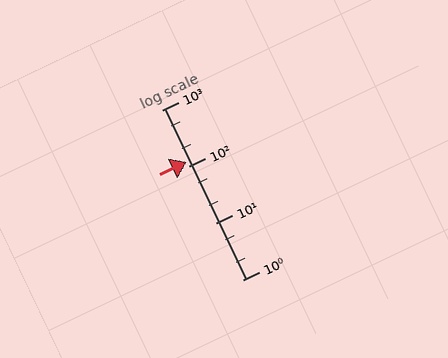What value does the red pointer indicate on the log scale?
The pointer indicates approximately 120.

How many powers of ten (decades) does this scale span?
The scale spans 3 decades, from 1 to 1000.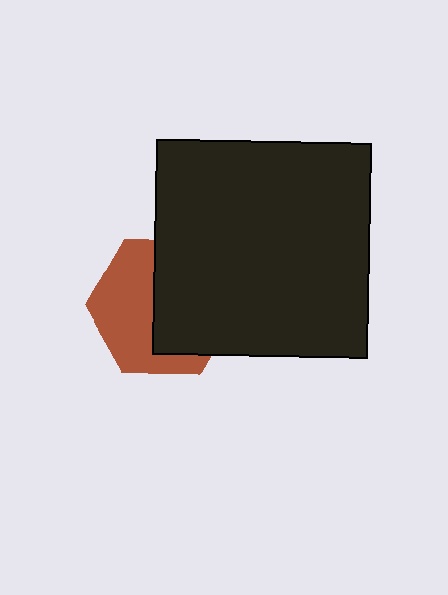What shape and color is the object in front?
The object in front is a black square.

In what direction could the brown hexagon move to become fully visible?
The brown hexagon could move left. That would shift it out from behind the black square entirely.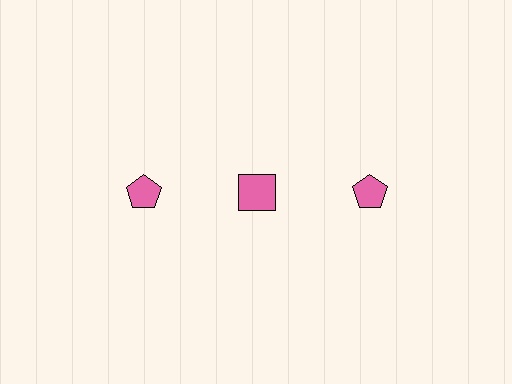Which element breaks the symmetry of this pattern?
The pink square in the top row, second from left column breaks the symmetry. All other shapes are pink pentagons.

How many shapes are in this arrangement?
There are 3 shapes arranged in a grid pattern.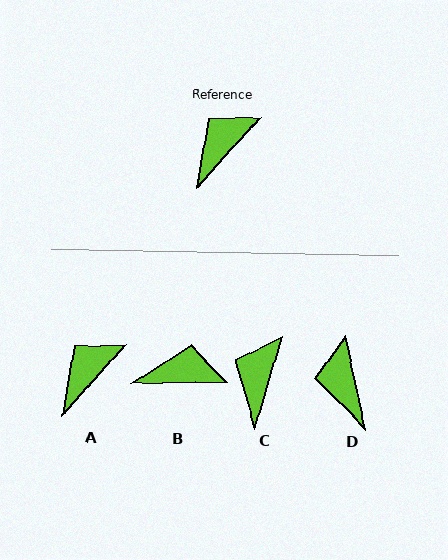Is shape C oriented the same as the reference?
No, it is off by about 26 degrees.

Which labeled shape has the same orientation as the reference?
A.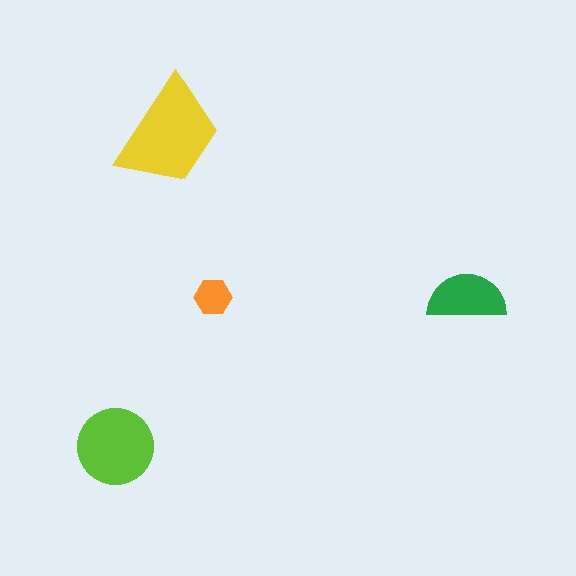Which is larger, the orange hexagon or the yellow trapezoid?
The yellow trapezoid.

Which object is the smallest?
The orange hexagon.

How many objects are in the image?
There are 4 objects in the image.